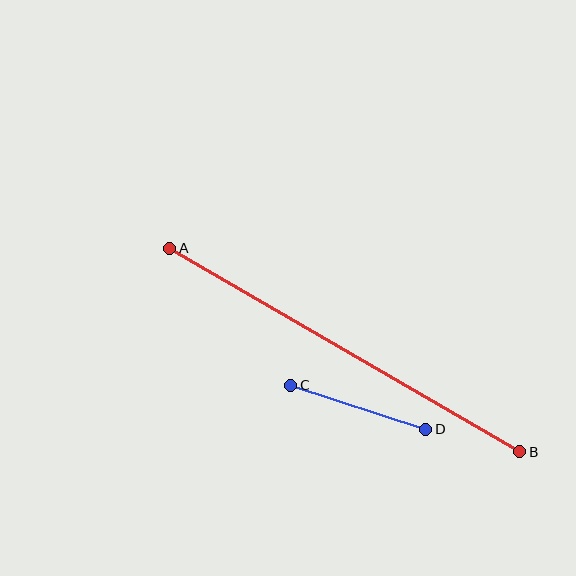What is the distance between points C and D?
The distance is approximately 142 pixels.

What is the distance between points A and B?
The distance is approximately 405 pixels.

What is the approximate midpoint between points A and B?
The midpoint is at approximately (345, 350) pixels.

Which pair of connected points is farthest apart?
Points A and B are farthest apart.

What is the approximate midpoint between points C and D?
The midpoint is at approximately (358, 407) pixels.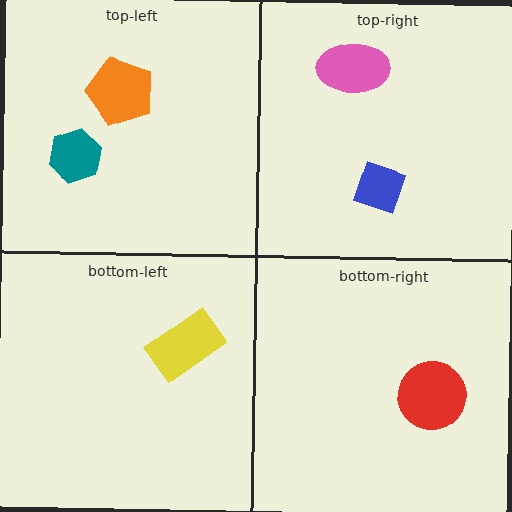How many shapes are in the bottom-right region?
1.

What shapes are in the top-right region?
The pink ellipse, the blue diamond.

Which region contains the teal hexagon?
The top-left region.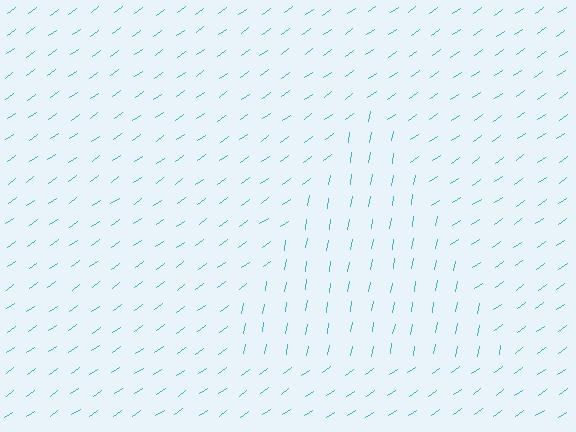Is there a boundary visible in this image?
Yes, there is a texture boundary formed by a change in line orientation.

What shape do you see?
I see a triangle.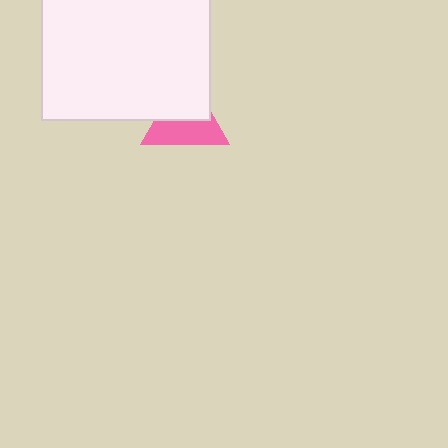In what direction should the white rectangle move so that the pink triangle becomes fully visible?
The white rectangle should move up. That is the shortest direction to clear the overlap and leave the pink triangle fully visible.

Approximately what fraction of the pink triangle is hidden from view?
Roughly 48% of the pink triangle is hidden behind the white rectangle.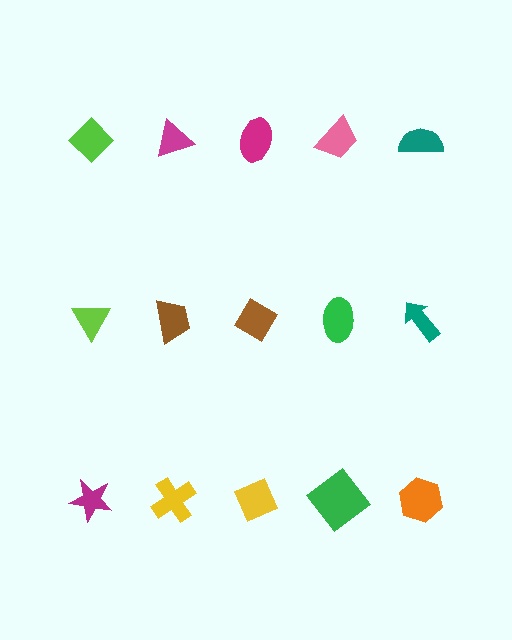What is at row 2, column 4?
A green ellipse.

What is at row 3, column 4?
A green diamond.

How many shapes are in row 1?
5 shapes.